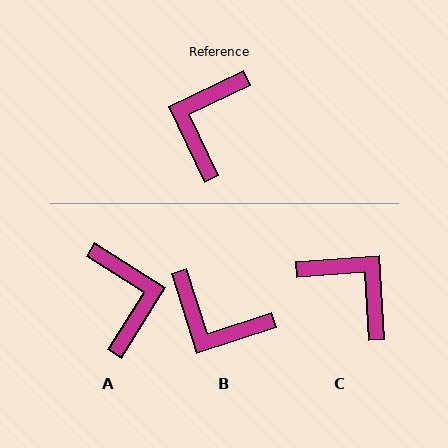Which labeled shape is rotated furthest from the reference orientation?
A, about 148 degrees away.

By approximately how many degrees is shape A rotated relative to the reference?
Approximately 148 degrees clockwise.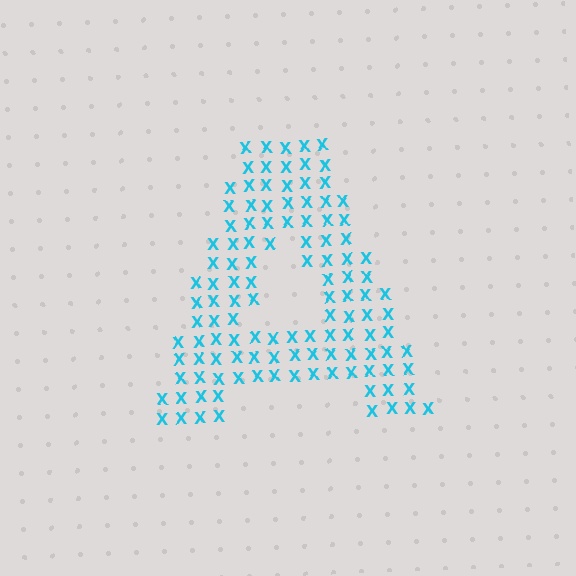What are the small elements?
The small elements are letter X's.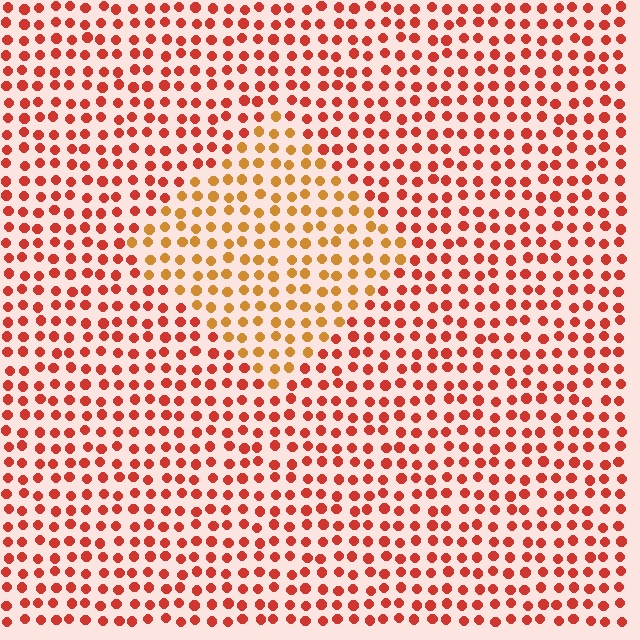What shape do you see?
I see a diamond.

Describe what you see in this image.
The image is filled with small red elements in a uniform arrangement. A diamond-shaped region is visible where the elements are tinted to a slightly different hue, forming a subtle color boundary.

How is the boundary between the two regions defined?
The boundary is defined purely by a slight shift in hue (about 32 degrees). Spacing, size, and orientation are identical on both sides.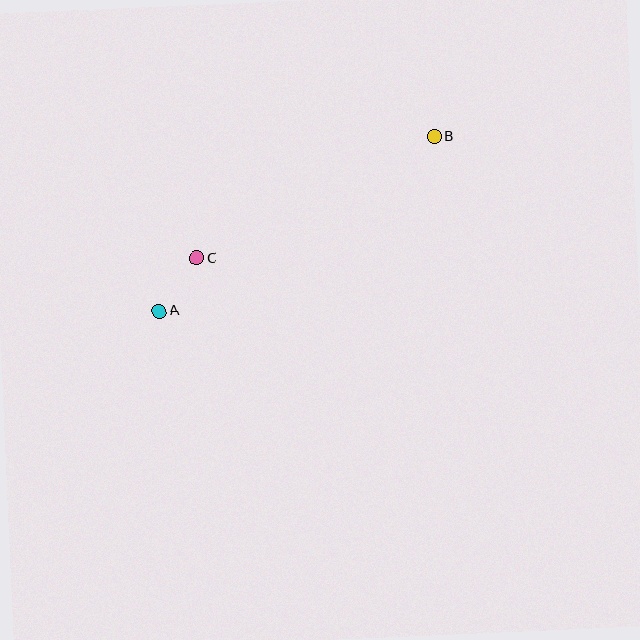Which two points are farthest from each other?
Points A and B are farthest from each other.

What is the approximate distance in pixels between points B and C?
The distance between B and C is approximately 267 pixels.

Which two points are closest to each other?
Points A and C are closest to each other.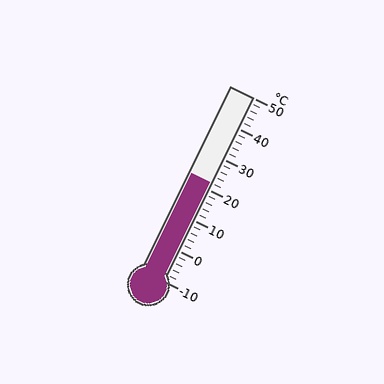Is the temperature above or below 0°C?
The temperature is above 0°C.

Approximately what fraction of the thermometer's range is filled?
The thermometer is filled to approximately 55% of its range.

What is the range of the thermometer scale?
The thermometer scale ranges from -10°C to 50°C.